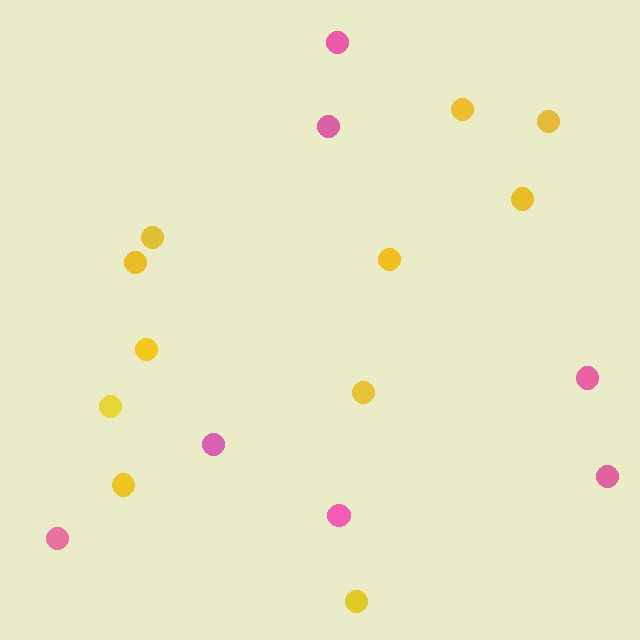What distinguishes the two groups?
There are 2 groups: one group of yellow circles (11) and one group of pink circles (7).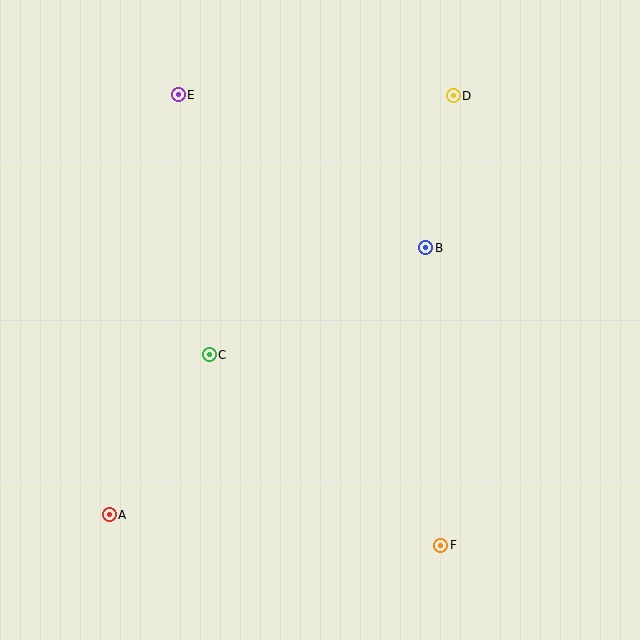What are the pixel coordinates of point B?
Point B is at (426, 248).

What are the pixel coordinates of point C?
Point C is at (209, 355).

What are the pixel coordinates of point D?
Point D is at (453, 96).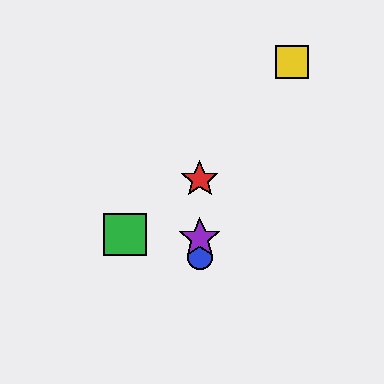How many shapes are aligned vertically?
3 shapes (the red star, the blue circle, the purple star) are aligned vertically.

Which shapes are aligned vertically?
The red star, the blue circle, the purple star are aligned vertically.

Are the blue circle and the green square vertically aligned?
No, the blue circle is at x≈200 and the green square is at x≈125.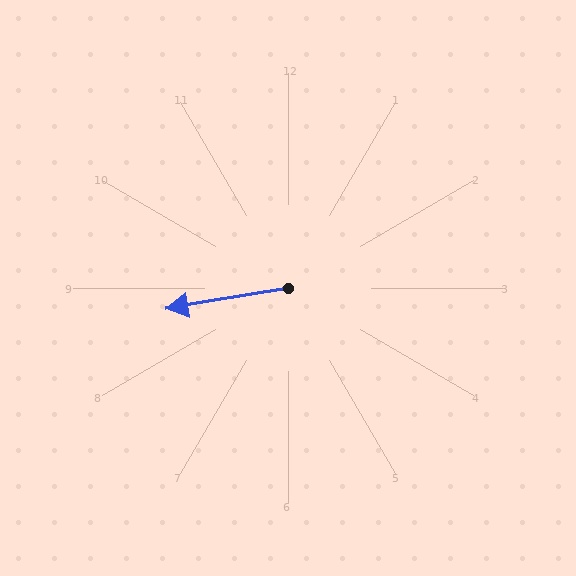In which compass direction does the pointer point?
West.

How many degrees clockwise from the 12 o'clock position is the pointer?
Approximately 261 degrees.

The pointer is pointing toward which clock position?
Roughly 9 o'clock.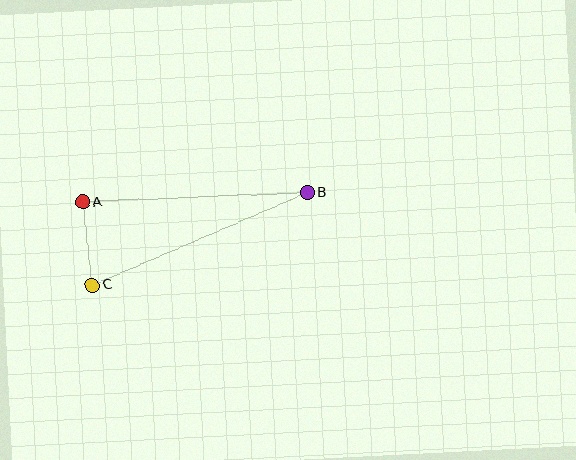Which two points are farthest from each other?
Points B and C are farthest from each other.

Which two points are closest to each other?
Points A and C are closest to each other.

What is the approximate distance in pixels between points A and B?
The distance between A and B is approximately 225 pixels.